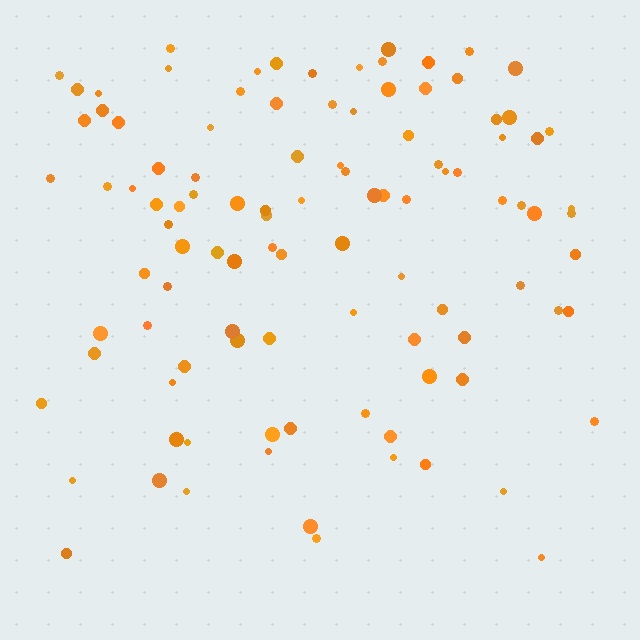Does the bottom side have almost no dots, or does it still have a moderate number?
Still a moderate number, just noticeably fewer than the top.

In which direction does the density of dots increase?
From bottom to top, with the top side densest.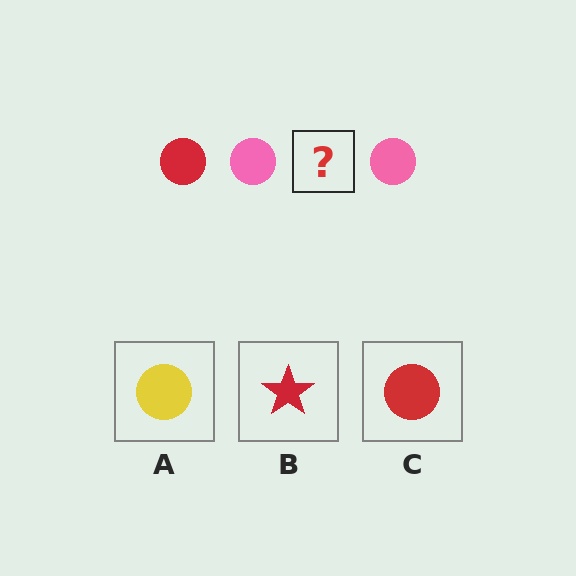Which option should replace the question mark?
Option C.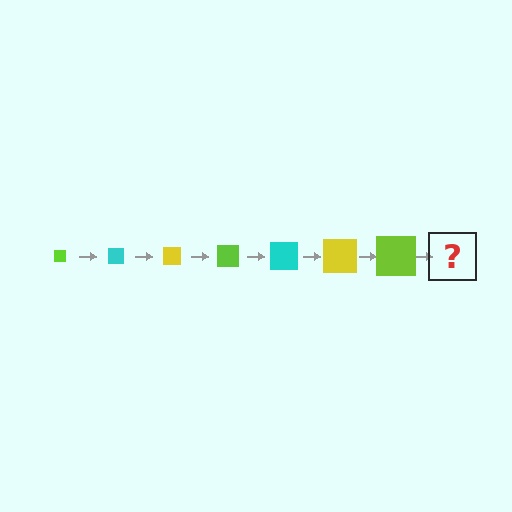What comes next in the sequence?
The next element should be a cyan square, larger than the previous one.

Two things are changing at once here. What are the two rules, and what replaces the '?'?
The two rules are that the square grows larger each step and the color cycles through lime, cyan, and yellow. The '?' should be a cyan square, larger than the previous one.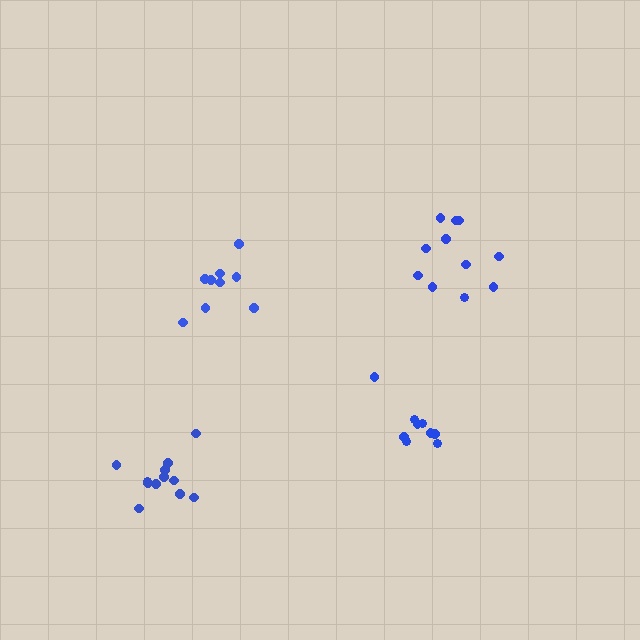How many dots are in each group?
Group 1: 12 dots, Group 2: 9 dots, Group 3: 9 dots, Group 4: 11 dots (41 total).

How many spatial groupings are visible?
There are 4 spatial groupings.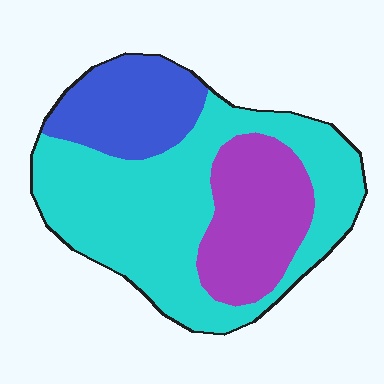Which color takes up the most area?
Cyan, at roughly 55%.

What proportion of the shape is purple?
Purple covers 24% of the shape.